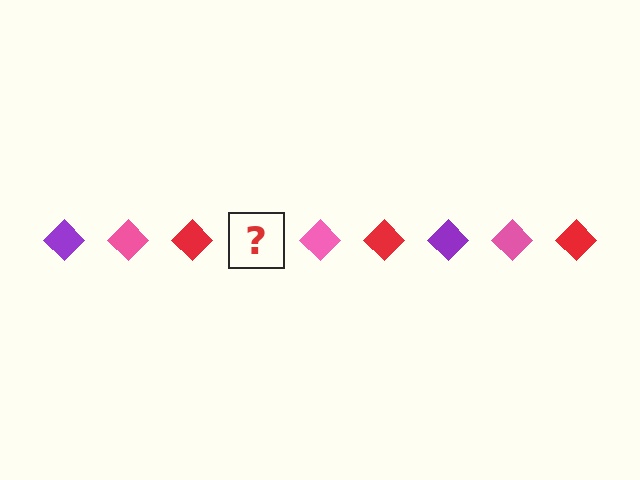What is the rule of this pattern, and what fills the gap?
The rule is that the pattern cycles through purple, pink, red diamonds. The gap should be filled with a purple diamond.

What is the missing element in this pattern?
The missing element is a purple diamond.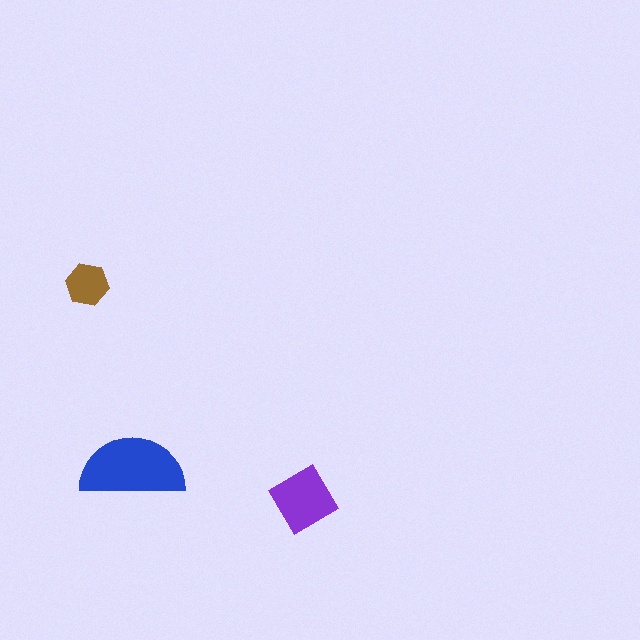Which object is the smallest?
The brown hexagon.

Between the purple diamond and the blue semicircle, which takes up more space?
The blue semicircle.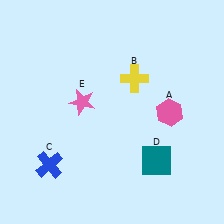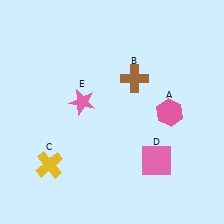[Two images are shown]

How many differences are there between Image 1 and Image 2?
There are 3 differences between the two images.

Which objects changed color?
B changed from yellow to brown. C changed from blue to yellow. D changed from teal to pink.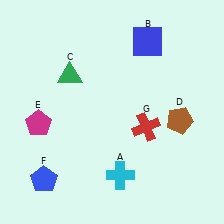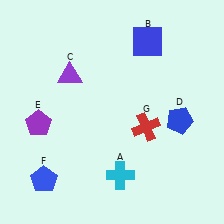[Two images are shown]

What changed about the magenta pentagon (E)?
In Image 1, E is magenta. In Image 2, it changed to purple.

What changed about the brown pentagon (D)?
In Image 1, D is brown. In Image 2, it changed to blue.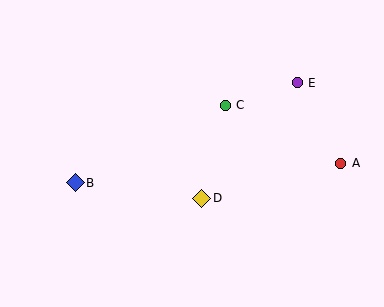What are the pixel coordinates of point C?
Point C is at (225, 105).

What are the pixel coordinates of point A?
Point A is at (341, 163).